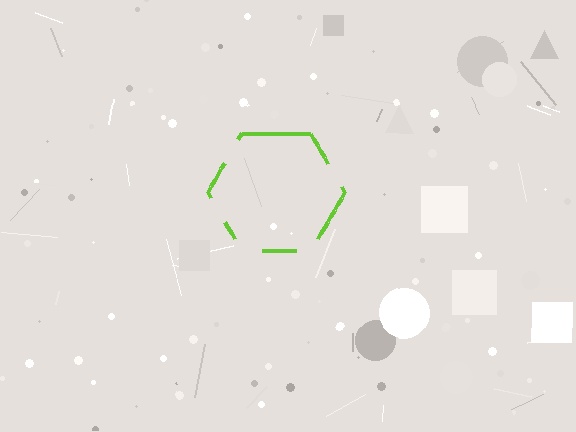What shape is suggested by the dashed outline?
The dashed outline suggests a hexagon.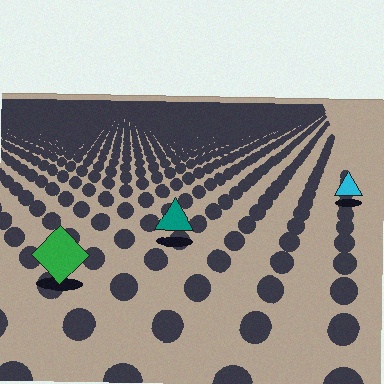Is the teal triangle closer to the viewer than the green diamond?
No. The green diamond is closer — you can tell from the texture gradient: the ground texture is coarser near it.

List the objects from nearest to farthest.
From nearest to farthest: the green diamond, the teal triangle, the cyan triangle.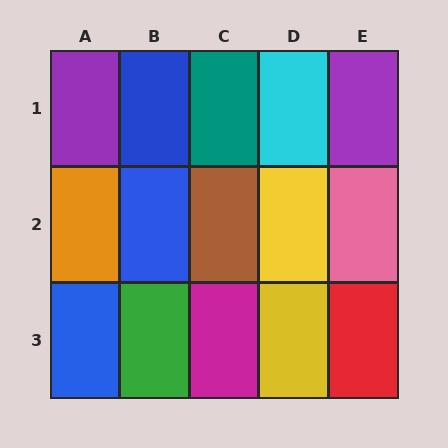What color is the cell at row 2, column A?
Orange.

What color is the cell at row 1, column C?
Teal.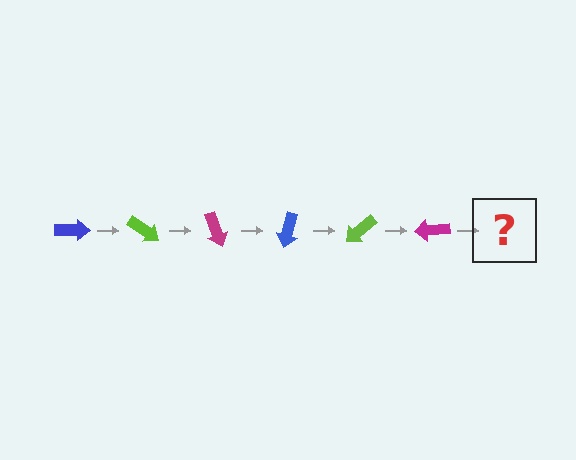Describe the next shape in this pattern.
It should be a blue arrow, rotated 210 degrees from the start.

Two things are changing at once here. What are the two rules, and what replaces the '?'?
The two rules are that it rotates 35 degrees each step and the color cycles through blue, lime, and magenta. The '?' should be a blue arrow, rotated 210 degrees from the start.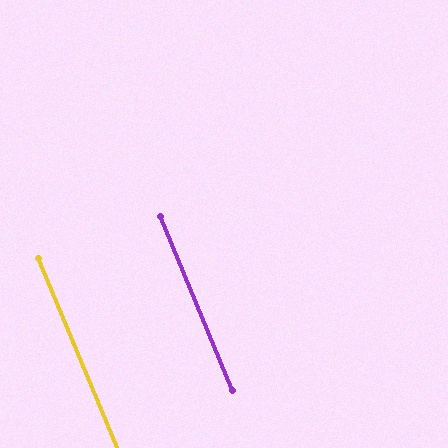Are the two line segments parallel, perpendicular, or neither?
Parallel — their directions differ by only 0.2°.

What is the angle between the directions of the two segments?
Approximately 0 degrees.